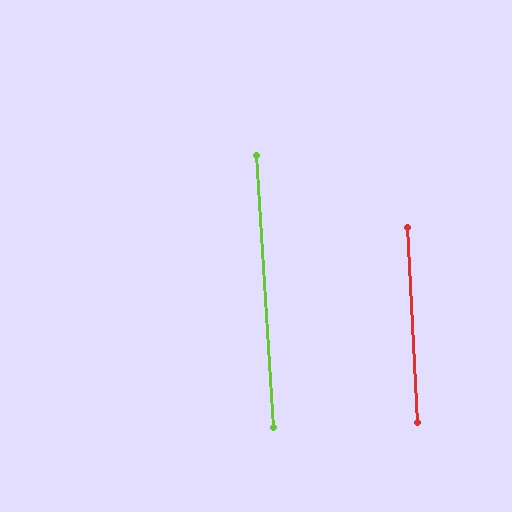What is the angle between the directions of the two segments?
Approximately 0 degrees.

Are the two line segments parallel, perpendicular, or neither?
Parallel — their directions differ by only 0.4°.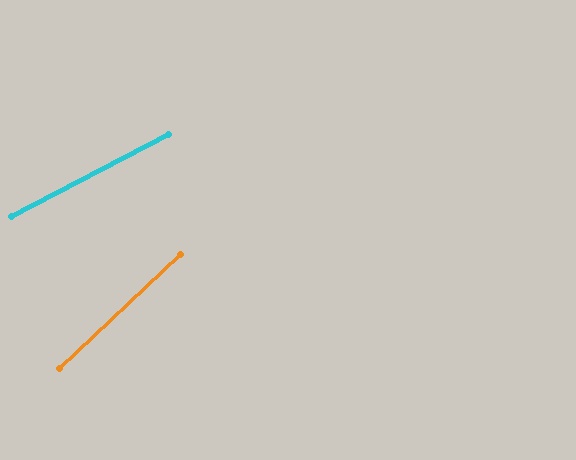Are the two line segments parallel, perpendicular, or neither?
Neither parallel nor perpendicular — they differ by about 16°.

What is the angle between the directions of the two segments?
Approximately 16 degrees.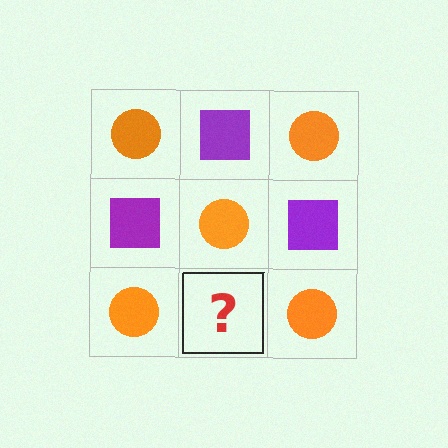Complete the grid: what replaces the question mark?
The question mark should be replaced with a purple square.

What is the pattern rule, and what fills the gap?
The rule is that it alternates orange circle and purple square in a checkerboard pattern. The gap should be filled with a purple square.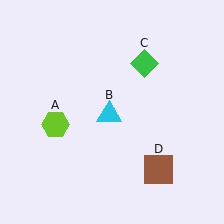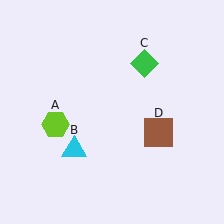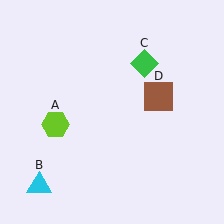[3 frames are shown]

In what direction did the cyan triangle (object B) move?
The cyan triangle (object B) moved down and to the left.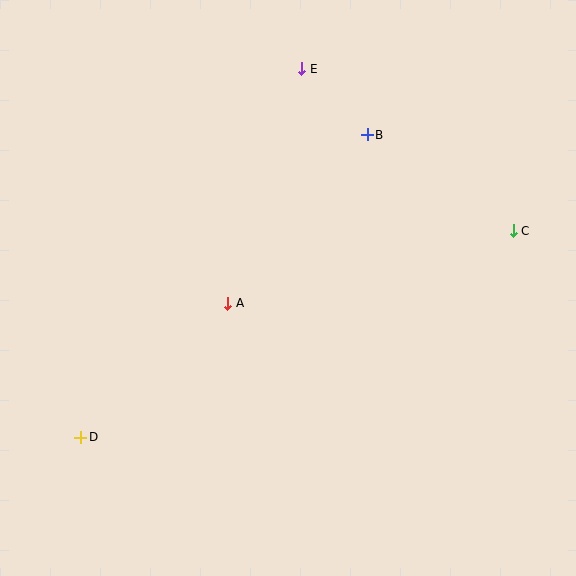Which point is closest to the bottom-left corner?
Point D is closest to the bottom-left corner.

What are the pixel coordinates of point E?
Point E is at (302, 69).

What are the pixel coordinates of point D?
Point D is at (81, 437).